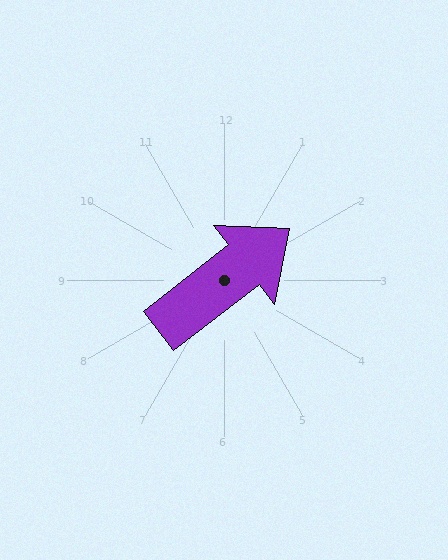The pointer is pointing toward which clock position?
Roughly 2 o'clock.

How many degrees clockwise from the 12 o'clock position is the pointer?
Approximately 52 degrees.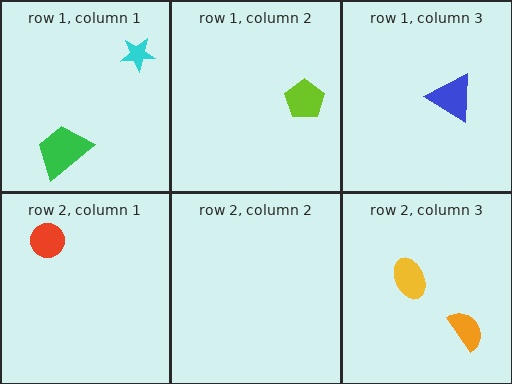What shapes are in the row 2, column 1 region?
The red circle.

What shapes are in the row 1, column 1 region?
The green trapezoid, the cyan star.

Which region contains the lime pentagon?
The row 1, column 2 region.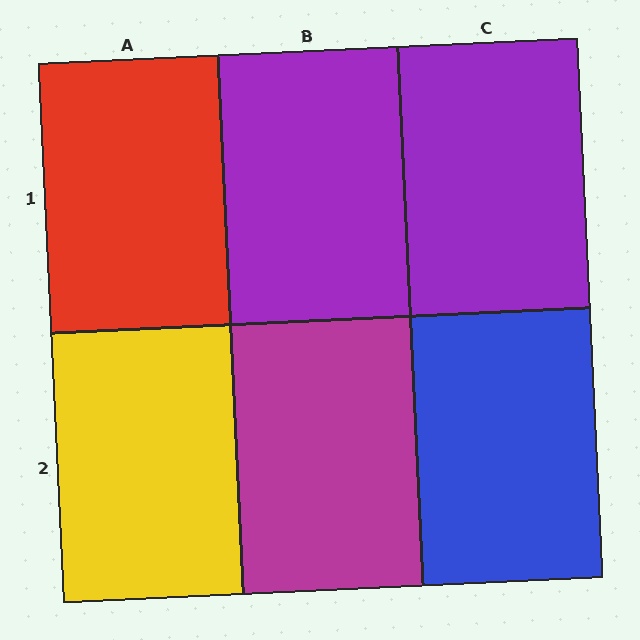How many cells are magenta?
1 cell is magenta.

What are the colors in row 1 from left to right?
Red, purple, purple.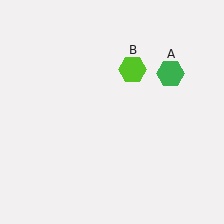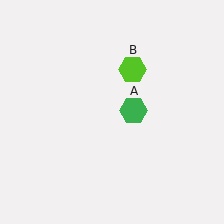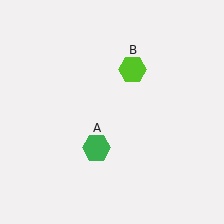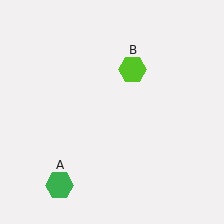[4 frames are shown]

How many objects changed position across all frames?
1 object changed position: green hexagon (object A).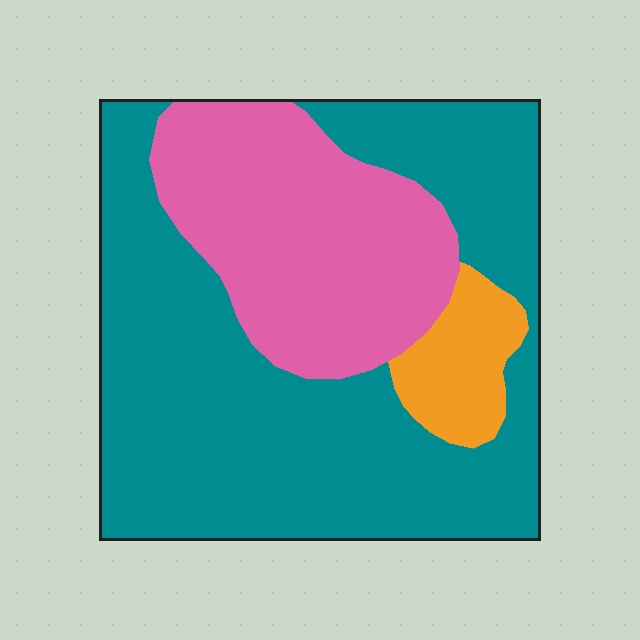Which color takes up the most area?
Teal, at roughly 60%.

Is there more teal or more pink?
Teal.